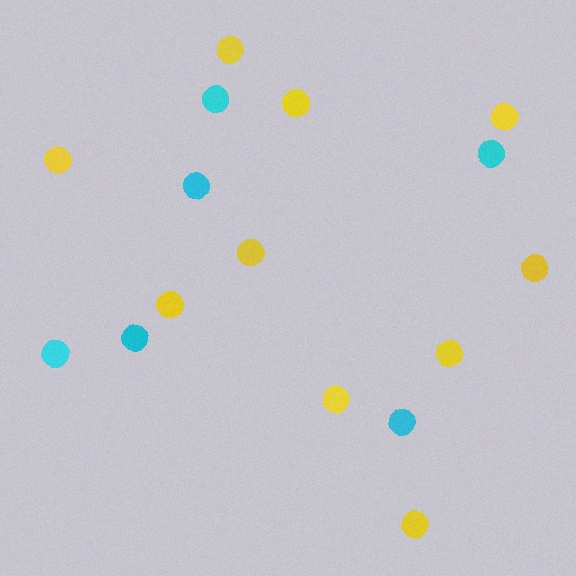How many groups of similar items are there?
There are 2 groups: one group of yellow circles (10) and one group of cyan circles (6).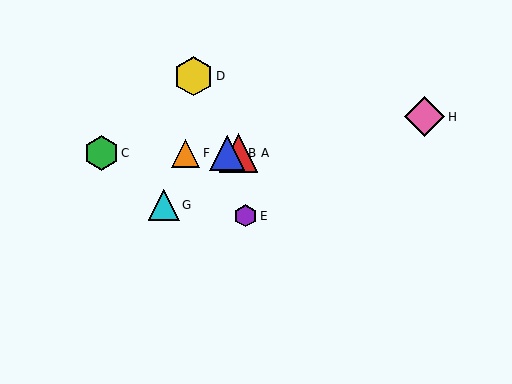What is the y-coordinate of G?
Object G is at y≈205.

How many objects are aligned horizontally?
4 objects (A, B, C, F) are aligned horizontally.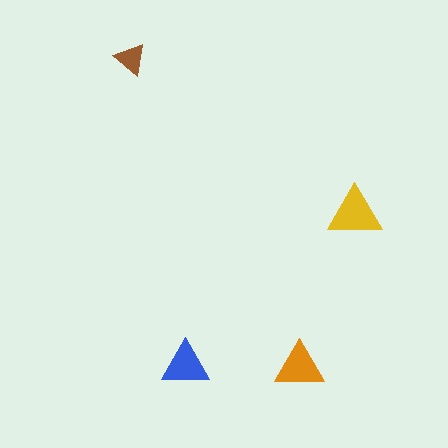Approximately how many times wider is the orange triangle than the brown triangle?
About 1.5 times wider.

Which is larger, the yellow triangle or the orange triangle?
The yellow one.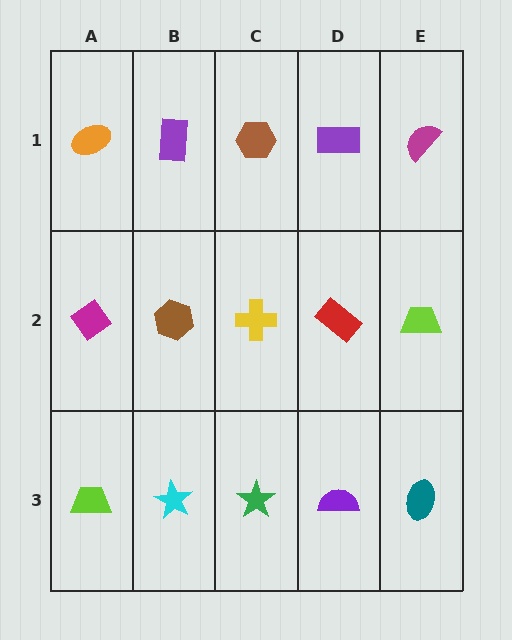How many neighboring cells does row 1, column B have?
3.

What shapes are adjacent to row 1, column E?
A lime trapezoid (row 2, column E), a purple rectangle (row 1, column D).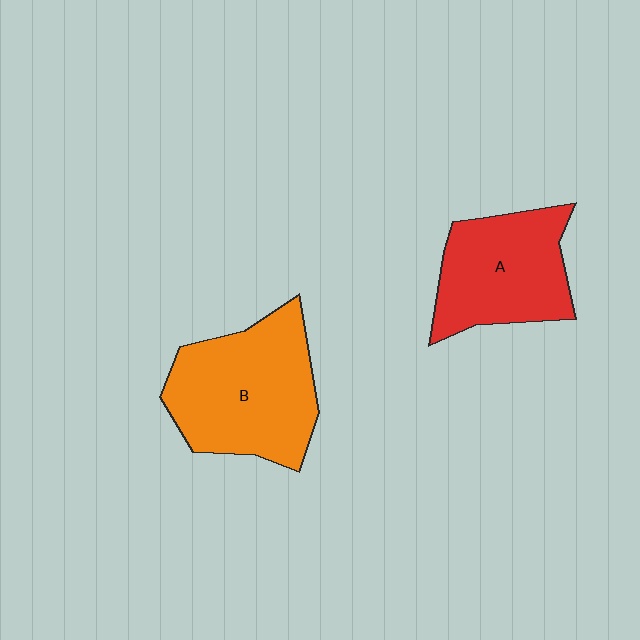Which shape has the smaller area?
Shape A (red).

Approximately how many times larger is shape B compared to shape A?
Approximately 1.3 times.